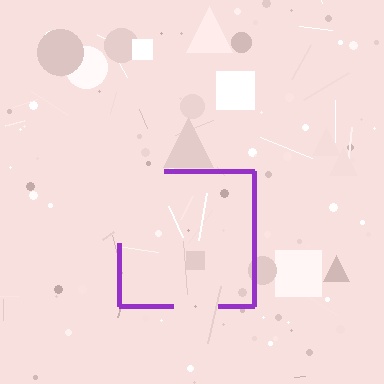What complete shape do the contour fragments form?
The contour fragments form a square.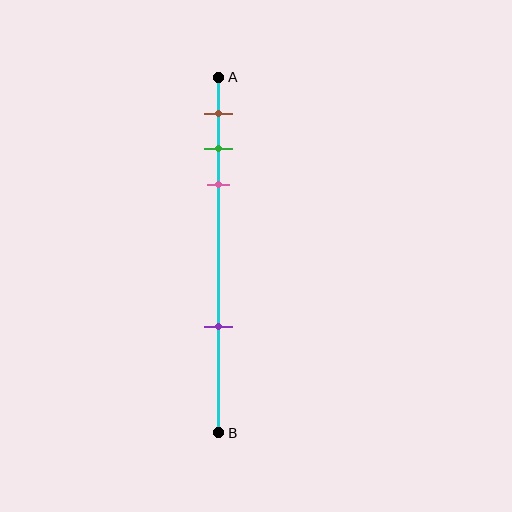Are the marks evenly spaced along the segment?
No, the marks are not evenly spaced.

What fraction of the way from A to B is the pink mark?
The pink mark is approximately 30% (0.3) of the way from A to B.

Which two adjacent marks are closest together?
The green and pink marks are the closest adjacent pair.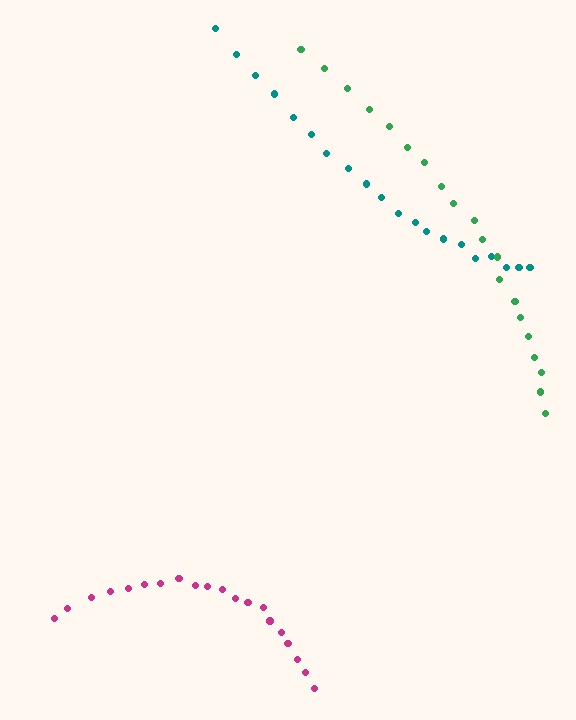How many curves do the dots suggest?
There are 3 distinct paths.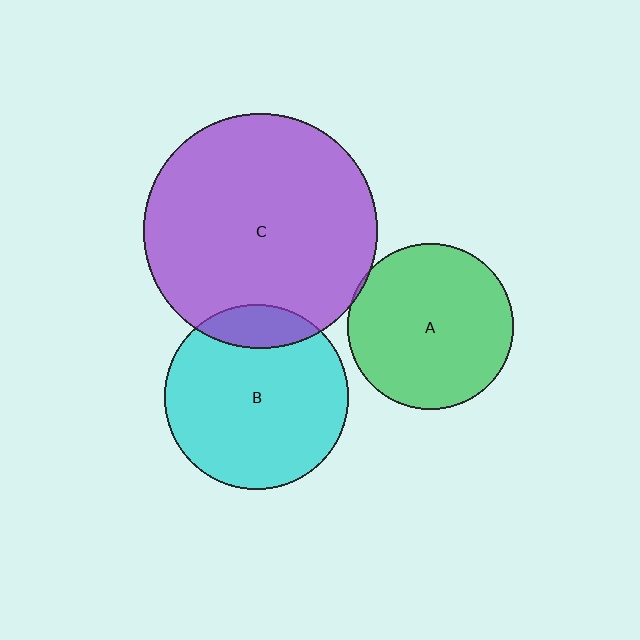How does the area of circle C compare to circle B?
Approximately 1.6 times.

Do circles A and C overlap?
Yes.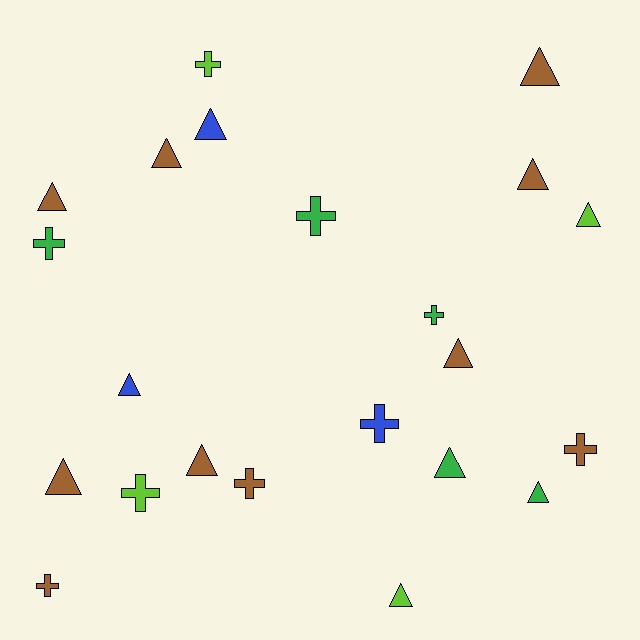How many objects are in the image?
There are 22 objects.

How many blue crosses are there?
There is 1 blue cross.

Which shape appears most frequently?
Triangle, with 13 objects.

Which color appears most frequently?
Brown, with 10 objects.